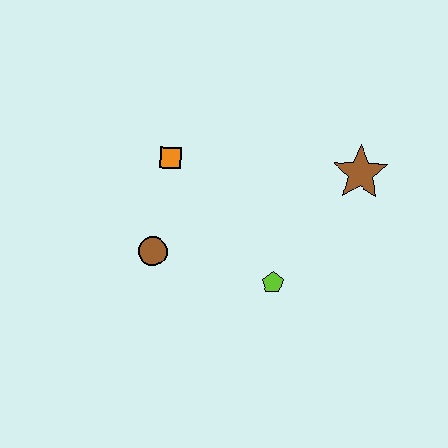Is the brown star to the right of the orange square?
Yes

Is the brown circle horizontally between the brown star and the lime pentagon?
No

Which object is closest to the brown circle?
The orange square is closest to the brown circle.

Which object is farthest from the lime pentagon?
The orange square is farthest from the lime pentagon.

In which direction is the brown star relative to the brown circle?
The brown star is to the right of the brown circle.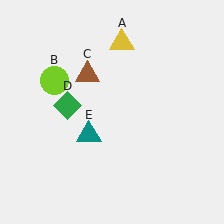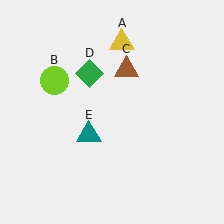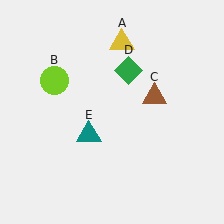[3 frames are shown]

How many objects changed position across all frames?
2 objects changed position: brown triangle (object C), green diamond (object D).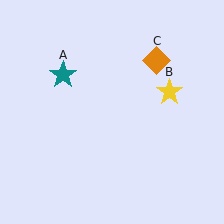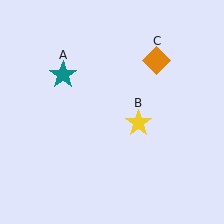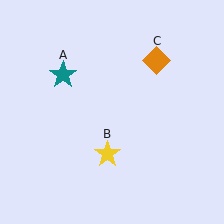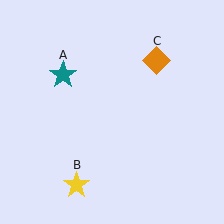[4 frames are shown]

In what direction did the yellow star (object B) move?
The yellow star (object B) moved down and to the left.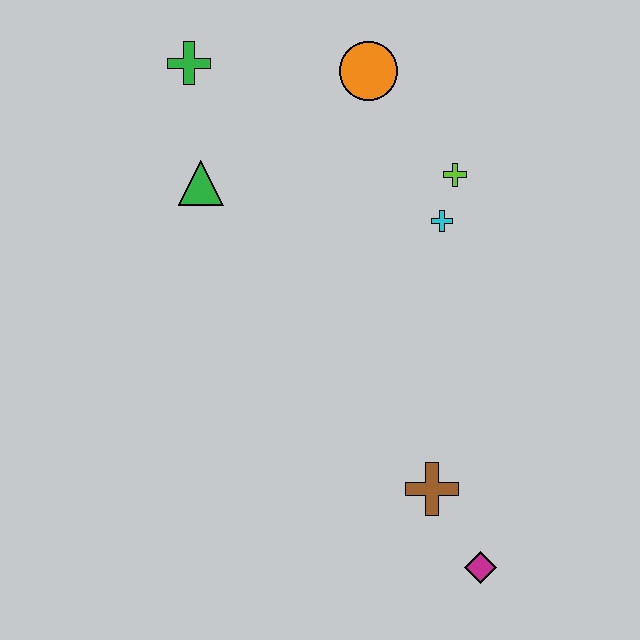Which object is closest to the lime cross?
The cyan cross is closest to the lime cross.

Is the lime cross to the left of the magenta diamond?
Yes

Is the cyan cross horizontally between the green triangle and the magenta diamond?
Yes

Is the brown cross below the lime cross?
Yes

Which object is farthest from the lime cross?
The magenta diamond is farthest from the lime cross.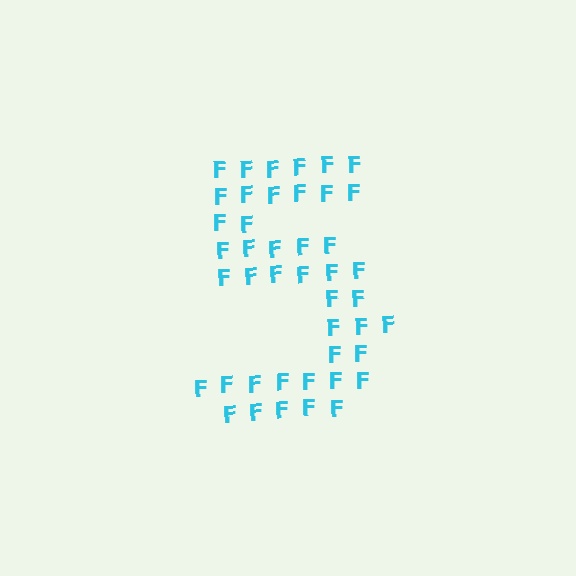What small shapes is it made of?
It is made of small letter F's.